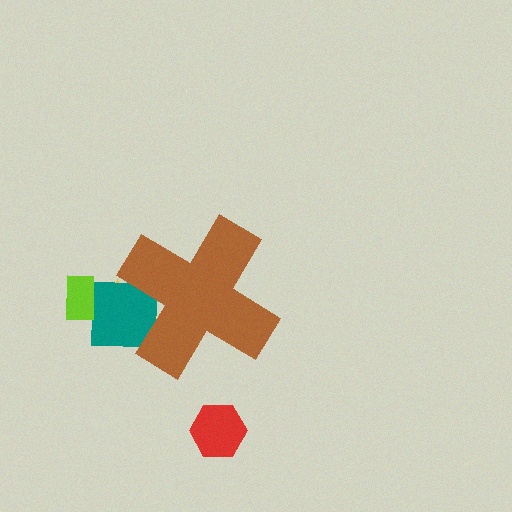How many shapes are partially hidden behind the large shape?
2 shapes are partially hidden.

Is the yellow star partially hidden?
Yes, the yellow star is partially hidden behind the brown cross.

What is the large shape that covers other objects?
A brown cross.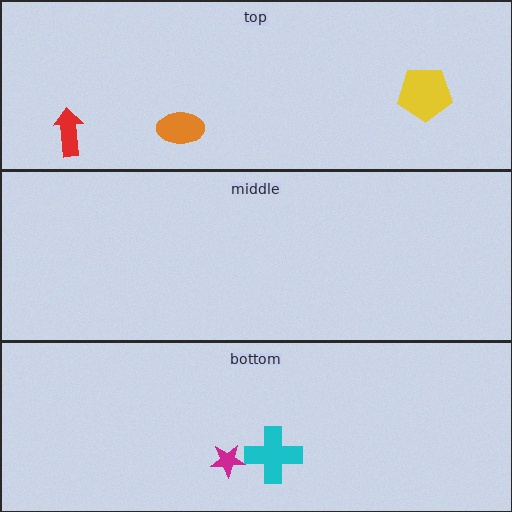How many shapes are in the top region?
3.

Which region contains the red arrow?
The top region.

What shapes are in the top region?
The yellow pentagon, the orange ellipse, the red arrow.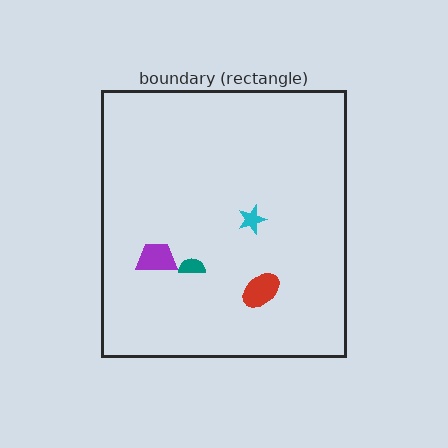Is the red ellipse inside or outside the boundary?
Inside.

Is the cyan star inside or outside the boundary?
Inside.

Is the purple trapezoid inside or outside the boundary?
Inside.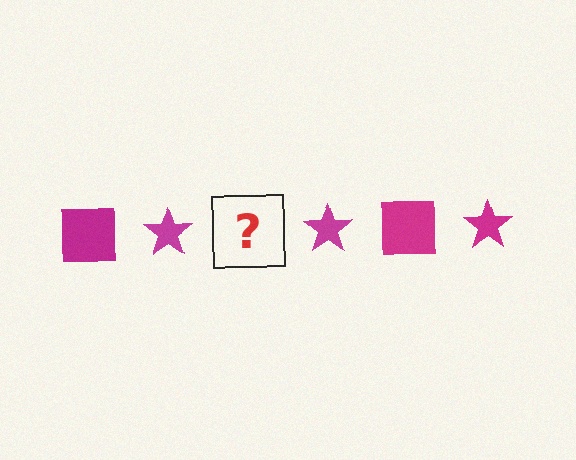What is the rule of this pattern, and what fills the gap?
The rule is that the pattern cycles through square, star shapes in magenta. The gap should be filled with a magenta square.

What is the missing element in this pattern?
The missing element is a magenta square.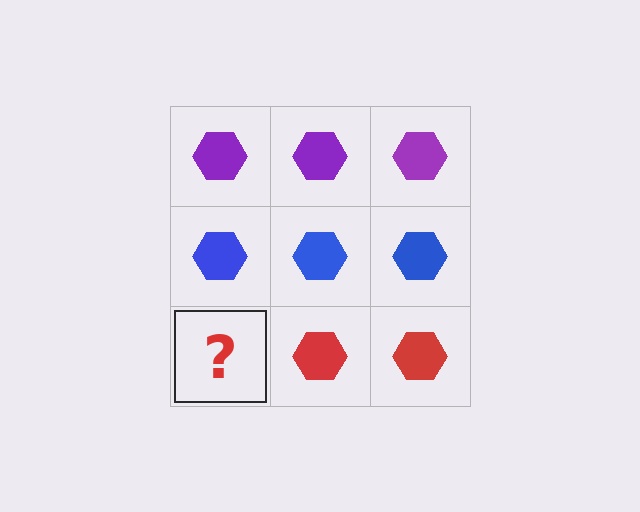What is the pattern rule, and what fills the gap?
The rule is that each row has a consistent color. The gap should be filled with a red hexagon.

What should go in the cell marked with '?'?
The missing cell should contain a red hexagon.